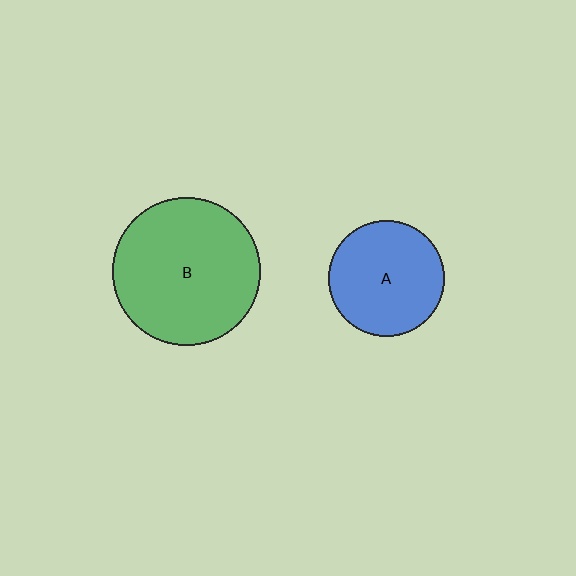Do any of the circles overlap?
No, none of the circles overlap.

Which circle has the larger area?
Circle B (green).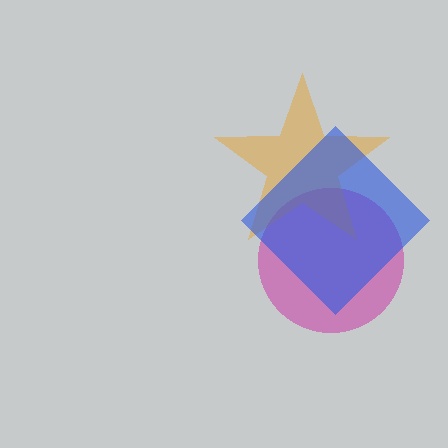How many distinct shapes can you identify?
There are 3 distinct shapes: a magenta circle, an orange star, a blue diamond.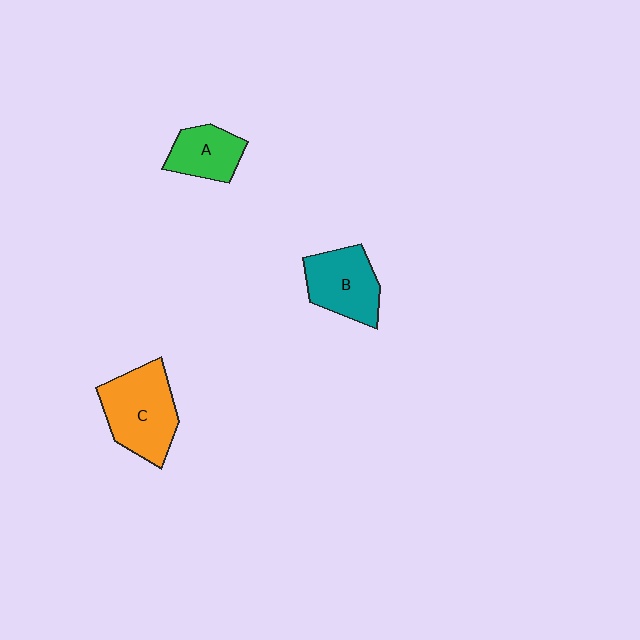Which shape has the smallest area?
Shape A (green).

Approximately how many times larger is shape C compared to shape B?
Approximately 1.3 times.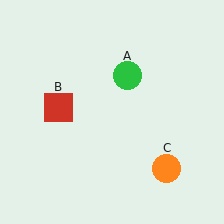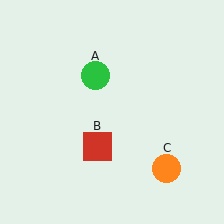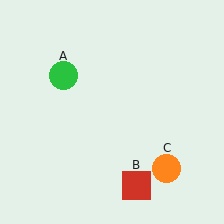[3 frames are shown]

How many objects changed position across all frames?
2 objects changed position: green circle (object A), red square (object B).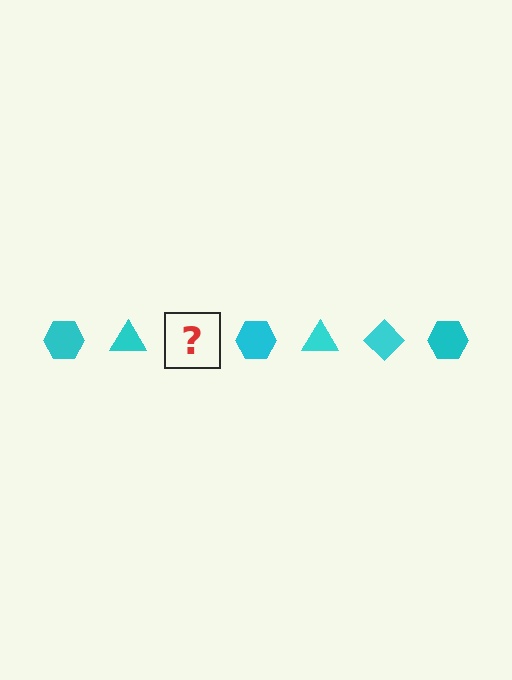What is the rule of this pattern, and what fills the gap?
The rule is that the pattern cycles through hexagon, triangle, diamond shapes in cyan. The gap should be filled with a cyan diamond.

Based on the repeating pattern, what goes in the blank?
The blank should be a cyan diamond.